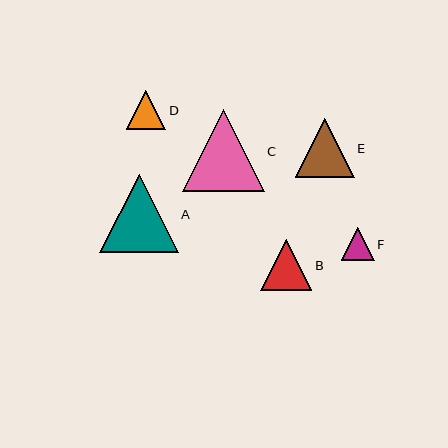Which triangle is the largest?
Triangle C is the largest with a size of approximately 82 pixels.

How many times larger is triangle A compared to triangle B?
Triangle A is approximately 1.5 times the size of triangle B.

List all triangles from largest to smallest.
From largest to smallest: C, A, E, B, D, F.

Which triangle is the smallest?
Triangle F is the smallest with a size of approximately 33 pixels.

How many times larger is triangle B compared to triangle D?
Triangle B is approximately 1.3 times the size of triangle D.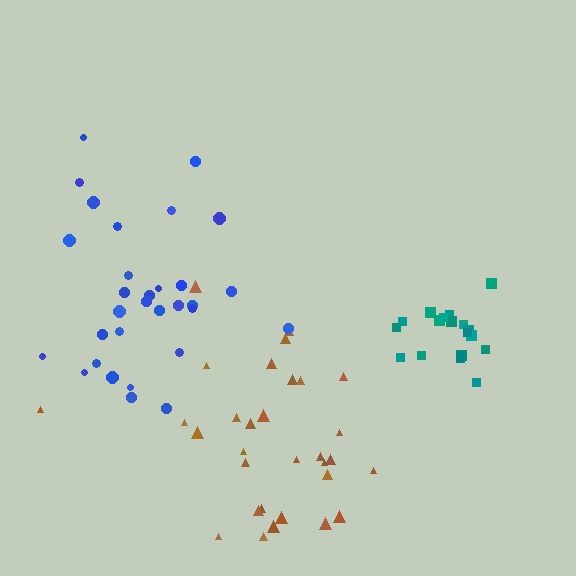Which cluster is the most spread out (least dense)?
Brown.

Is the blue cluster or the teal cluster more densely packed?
Teal.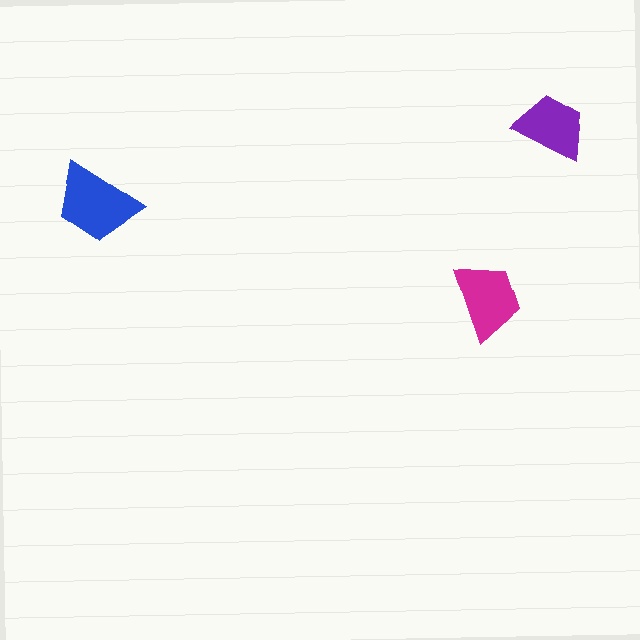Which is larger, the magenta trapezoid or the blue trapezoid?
The blue one.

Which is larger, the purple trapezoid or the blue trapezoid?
The blue one.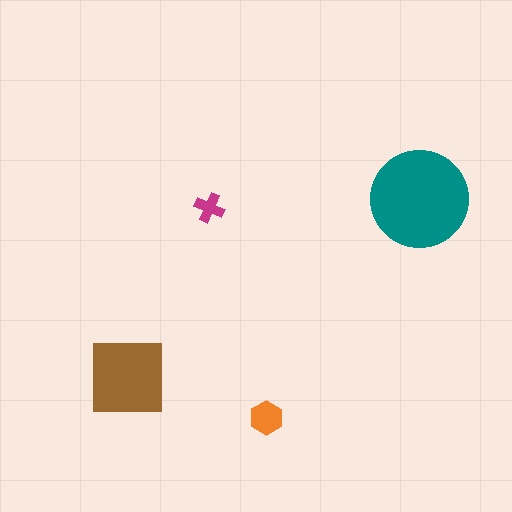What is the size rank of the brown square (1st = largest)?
2nd.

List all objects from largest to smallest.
The teal circle, the brown square, the orange hexagon, the magenta cross.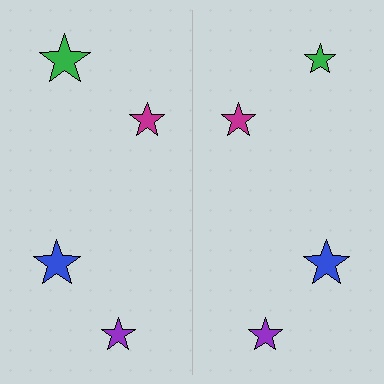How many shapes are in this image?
There are 8 shapes in this image.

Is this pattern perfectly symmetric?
No, the pattern is not perfectly symmetric. The green star on the right side has a different size than its mirror counterpart.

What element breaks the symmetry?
The green star on the right side has a different size than its mirror counterpart.